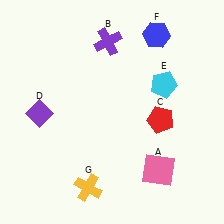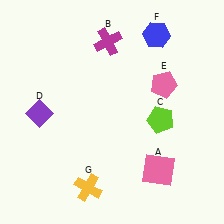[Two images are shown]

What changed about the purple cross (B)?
In Image 1, B is purple. In Image 2, it changed to magenta.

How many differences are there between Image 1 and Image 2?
There are 3 differences between the two images.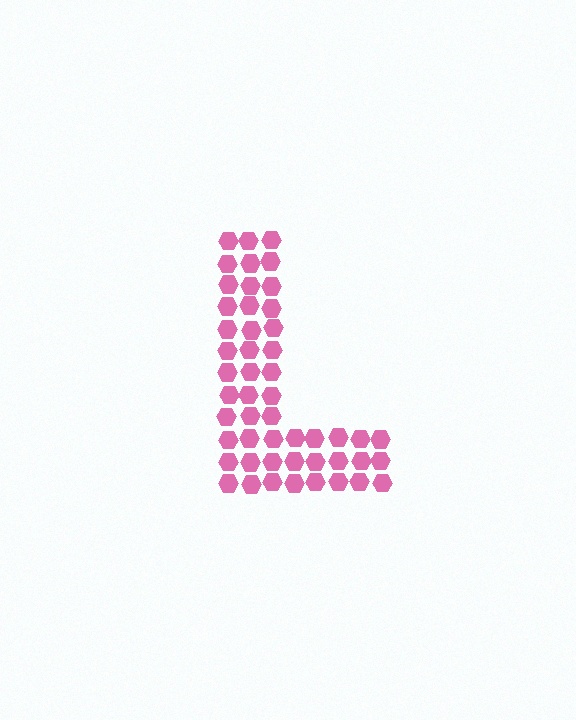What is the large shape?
The large shape is the letter L.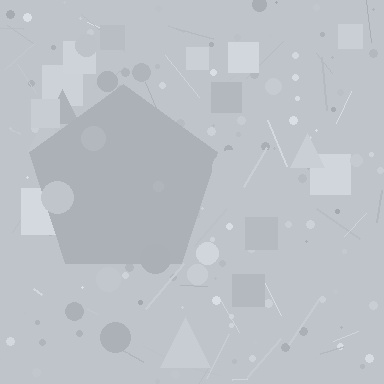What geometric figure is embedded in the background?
A pentagon is embedded in the background.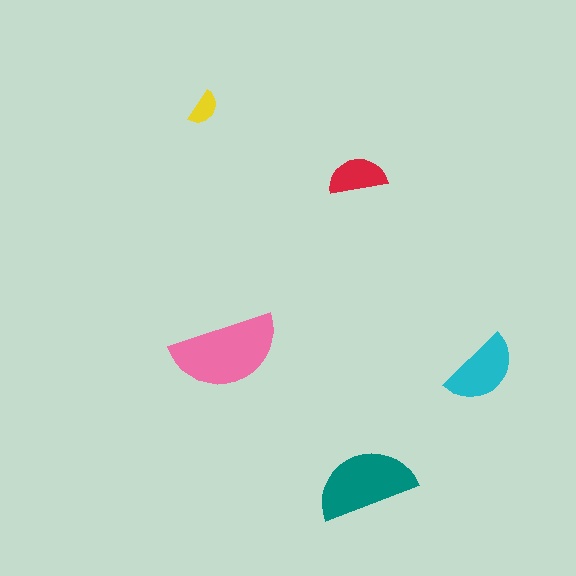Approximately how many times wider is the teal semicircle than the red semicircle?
About 1.5 times wider.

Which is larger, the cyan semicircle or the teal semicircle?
The teal one.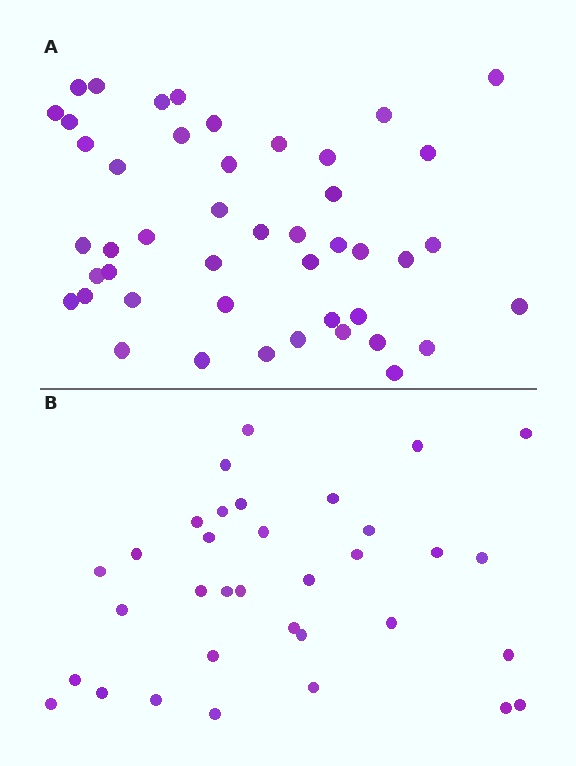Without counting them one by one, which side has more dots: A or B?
Region A (the top region) has more dots.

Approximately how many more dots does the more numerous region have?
Region A has roughly 12 or so more dots than region B.